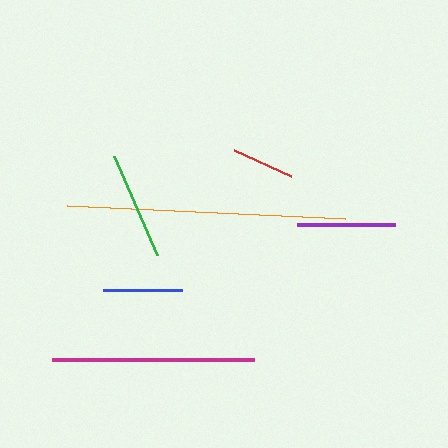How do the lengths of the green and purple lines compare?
The green and purple lines are approximately the same length.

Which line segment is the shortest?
The red line is the shortest at approximately 62 pixels.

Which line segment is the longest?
The orange line is the longest at approximately 279 pixels.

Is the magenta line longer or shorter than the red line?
The magenta line is longer than the red line.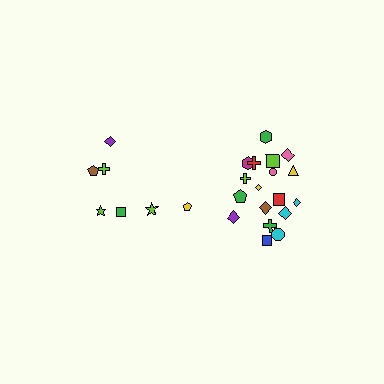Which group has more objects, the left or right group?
The right group.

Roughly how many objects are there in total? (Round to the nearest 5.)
Roughly 25 objects in total.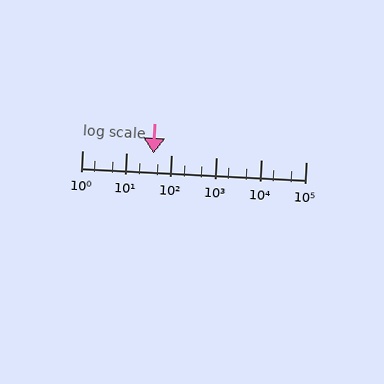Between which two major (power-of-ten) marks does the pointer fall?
The pointer is between 10 and 100.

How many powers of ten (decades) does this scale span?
The scale spans 5 decades, from 1 to 100000.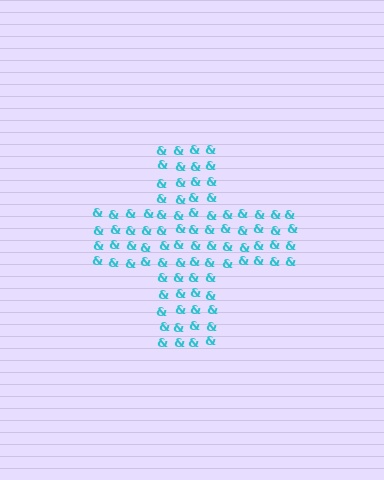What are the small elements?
The small elements are ampersands.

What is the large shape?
The large shape is a cross.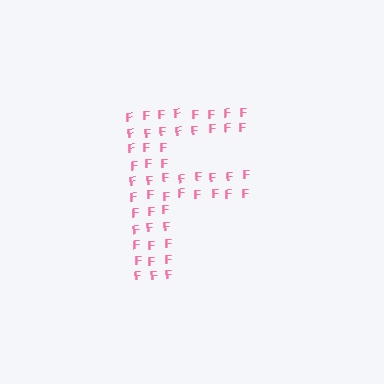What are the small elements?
The small elements are letter F's.